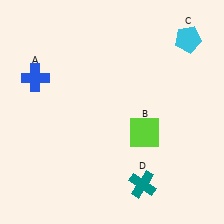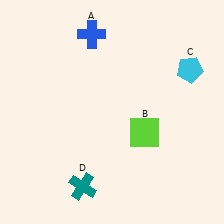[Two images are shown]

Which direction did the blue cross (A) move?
The blue cross (A) moved right.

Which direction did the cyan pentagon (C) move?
The cyan pentagon (C) moved down.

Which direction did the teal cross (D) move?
The teal cross (D) moved left.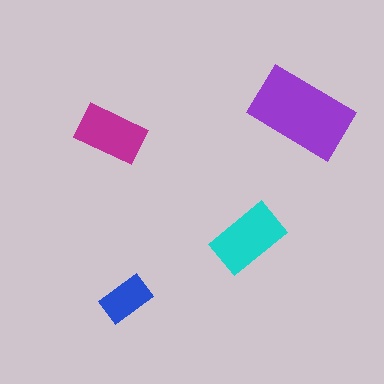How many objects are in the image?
There are 4 objects in the image.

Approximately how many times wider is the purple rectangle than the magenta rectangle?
About 1.5 times wider.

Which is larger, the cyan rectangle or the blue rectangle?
The cyan one.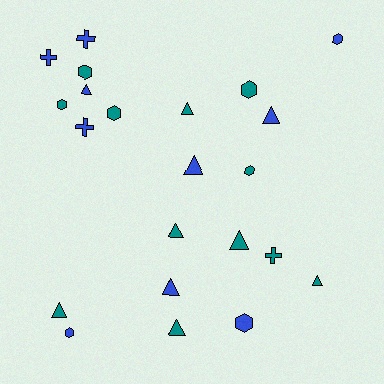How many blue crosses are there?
There are 3 blue crosses.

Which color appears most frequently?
Teal, with 12 objects.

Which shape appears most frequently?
Triangle, with 10 objects.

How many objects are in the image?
There are 22 objects.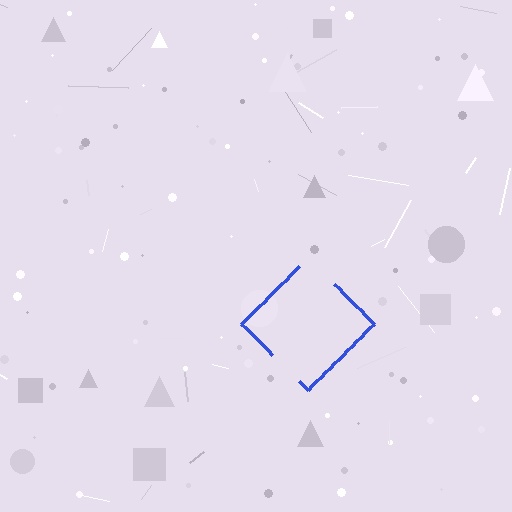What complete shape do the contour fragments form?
The contour fragments form a diamond.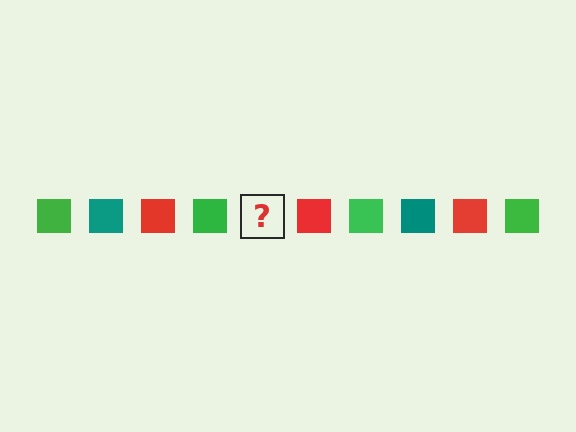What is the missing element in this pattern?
The missing element is a teal square.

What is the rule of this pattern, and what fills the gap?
The rule is that the pattern cycles through green, teal, red squares. The gap should be filled with a teal square.